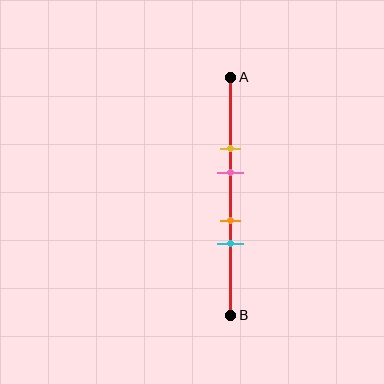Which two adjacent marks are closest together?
The orange and cyan marks are the closest adjacent pair.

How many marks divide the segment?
There are 4 marks dividing the segment.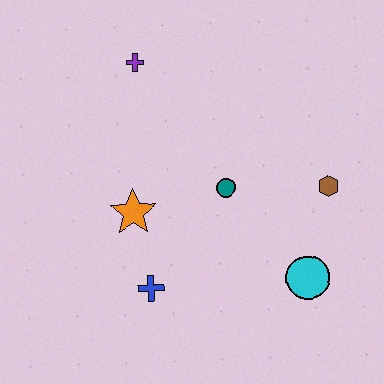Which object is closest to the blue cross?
The orange star is closest to the blue cross.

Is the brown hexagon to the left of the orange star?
No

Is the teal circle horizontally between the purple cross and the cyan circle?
Yes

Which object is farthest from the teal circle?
The purple cross is farthest from the teal circle.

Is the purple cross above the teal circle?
Yes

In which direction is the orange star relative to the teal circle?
The orange star is to the left of the teal circle.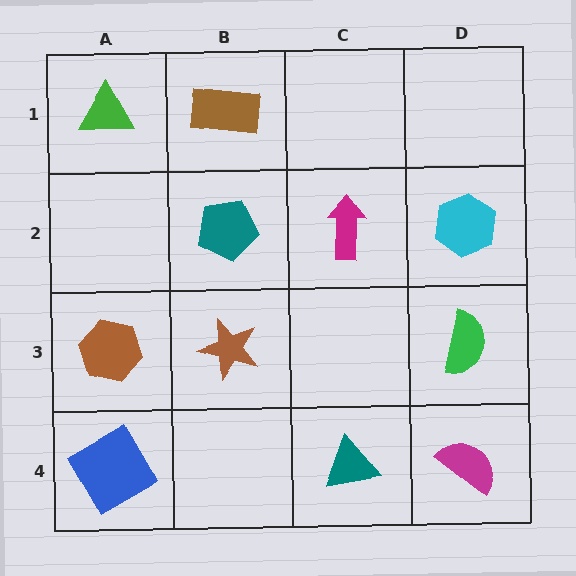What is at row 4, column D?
A magenta semicircle.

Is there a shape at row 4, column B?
No, that cell is empty.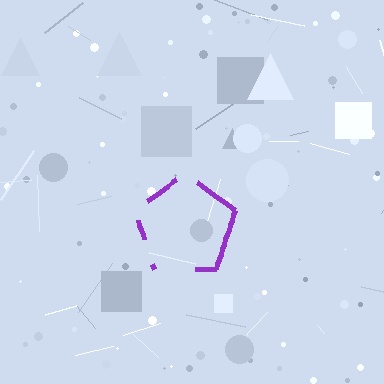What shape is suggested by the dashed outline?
The dashed outline suggests a pentagon.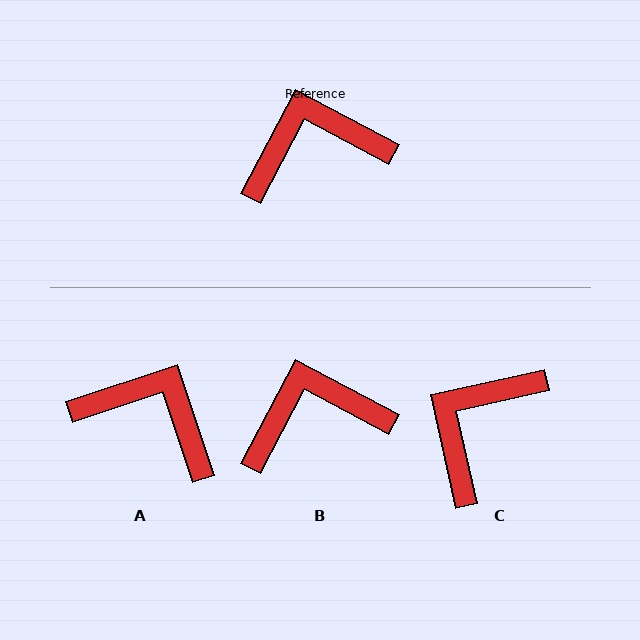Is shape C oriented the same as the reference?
No, it is off by about 40 degrees.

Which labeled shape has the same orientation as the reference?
B.